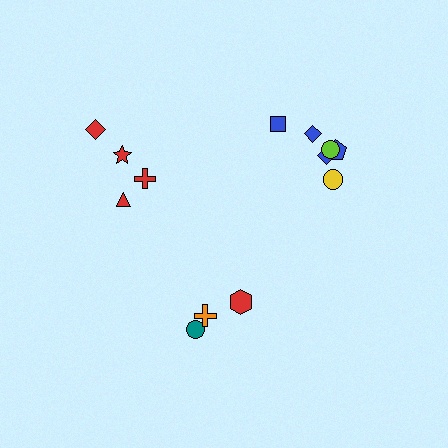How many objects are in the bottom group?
There are 3 objects.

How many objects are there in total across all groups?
There are 13 objects.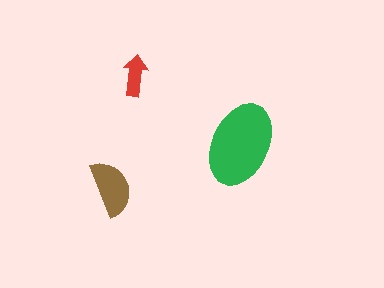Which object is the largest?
The green ellipse.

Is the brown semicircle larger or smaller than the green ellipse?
Smaller.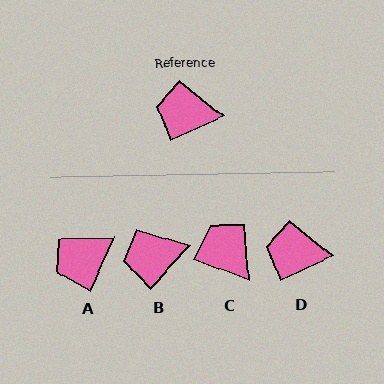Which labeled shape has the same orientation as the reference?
D.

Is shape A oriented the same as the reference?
No, it is off by about 40 degrees.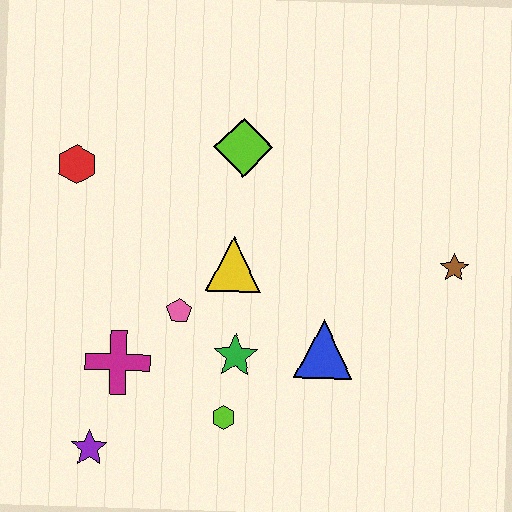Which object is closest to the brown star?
The blue triangle is closest to the brown star.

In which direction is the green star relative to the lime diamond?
The green star is below the lime diamond.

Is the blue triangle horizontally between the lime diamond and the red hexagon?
No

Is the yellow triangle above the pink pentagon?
Yes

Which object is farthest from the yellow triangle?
The purple star is farthest from the yellow triangle.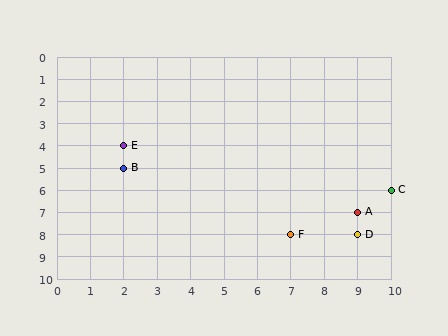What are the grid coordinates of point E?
Point E is at grid coordinates (2, 4).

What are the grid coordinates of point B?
Point B is at grid coordinates (2, 5).